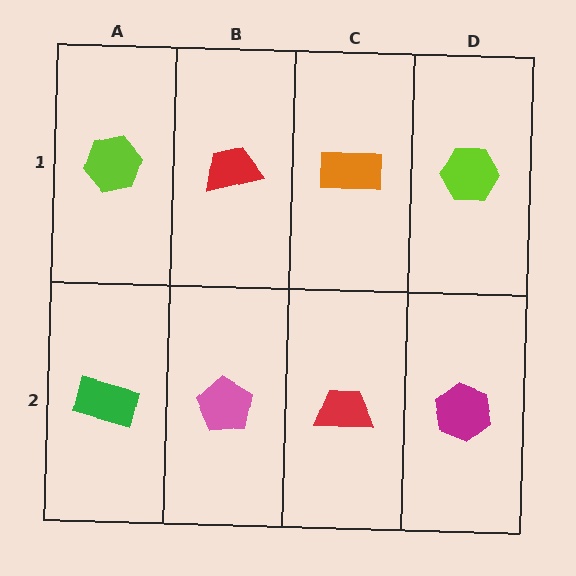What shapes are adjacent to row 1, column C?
A red trapezoid (row 2, column C), a red trapezoid (row 1, column B), a lime hexagon (row 1, column D).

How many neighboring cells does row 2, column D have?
2.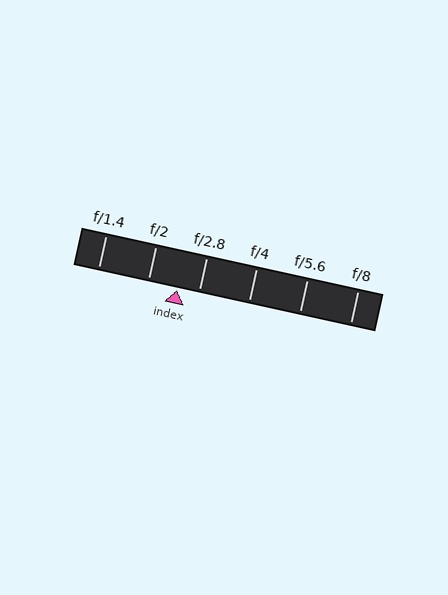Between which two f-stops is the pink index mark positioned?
The index mark is between f/2 and f/2.8.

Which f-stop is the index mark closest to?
The index mark is closest to f/2.8.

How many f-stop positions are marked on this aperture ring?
There are 6 f-stop positions marked.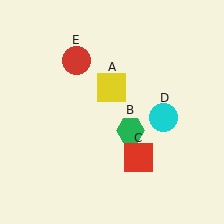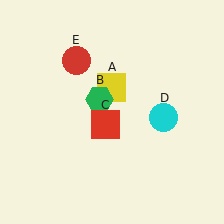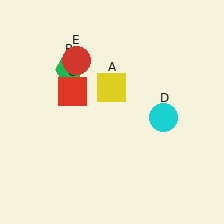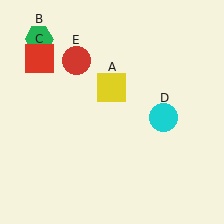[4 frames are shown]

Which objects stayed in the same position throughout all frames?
Yellow square (object A) and cyan circle (object D) and red circle (object E) remained stationary.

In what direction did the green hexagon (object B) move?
The green hexagon (object B) moved up and to the left.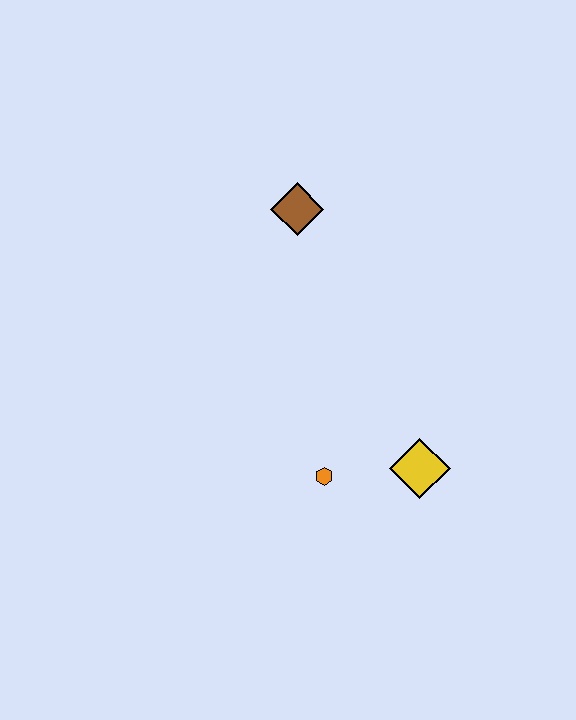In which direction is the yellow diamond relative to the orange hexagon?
The yellow diamond is to the right of the orange hexagon.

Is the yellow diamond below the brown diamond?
Yes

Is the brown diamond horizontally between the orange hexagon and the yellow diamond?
No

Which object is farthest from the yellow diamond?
The brown diamond is farthest from the yellow diamond.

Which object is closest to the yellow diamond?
The orange hexagon is closest to the yellow diamond.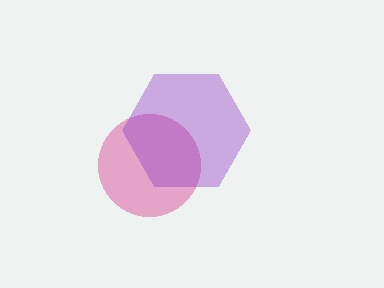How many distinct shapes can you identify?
There are 2 distinct shapes: a magenta circle, a purple hexagon.